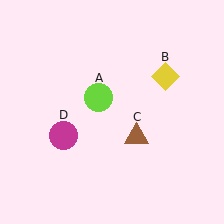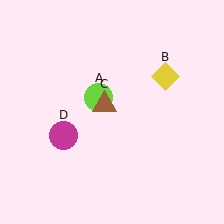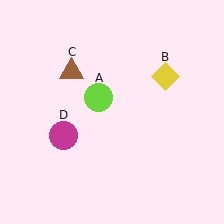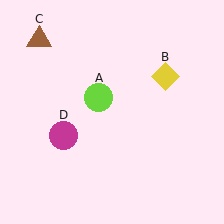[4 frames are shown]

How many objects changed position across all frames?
1 object changed position: brown triangle (object C).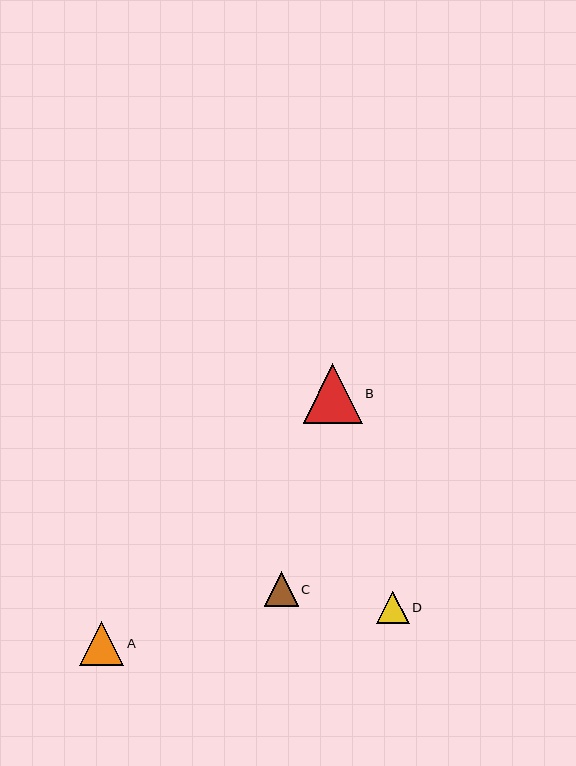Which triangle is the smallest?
Triangle D is the smallest with a size of approximately 33 pixels.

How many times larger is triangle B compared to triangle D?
Triangle B is approximately 1.8 times the size of triangle D.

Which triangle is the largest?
Triangle B is the largest with a size of approximately 59 pixels.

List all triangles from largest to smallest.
From largest to smallest: B, A, C, D.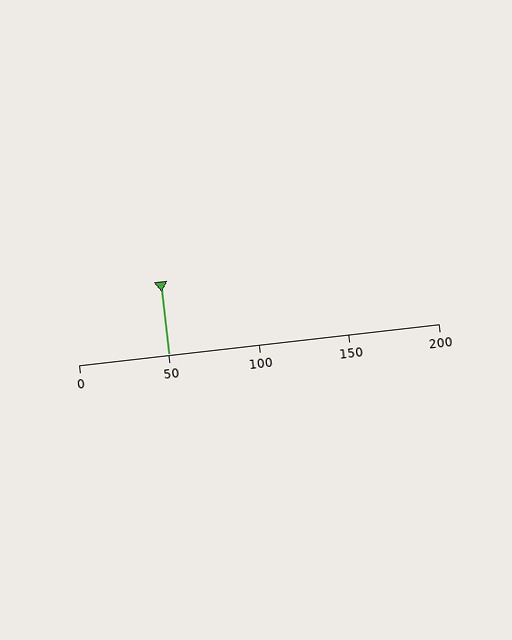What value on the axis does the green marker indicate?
The marker indicates approximately 50.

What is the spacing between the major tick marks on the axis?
The major ticks are spaced 50 apart.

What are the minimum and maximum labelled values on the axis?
The axis runs from 0 to 200.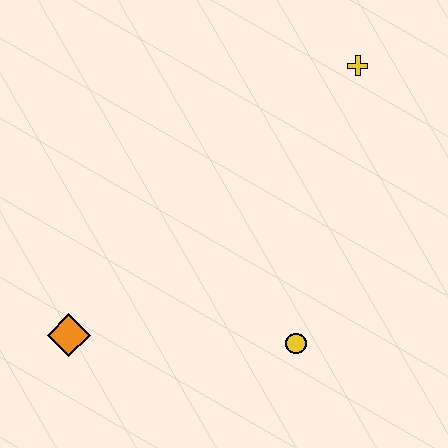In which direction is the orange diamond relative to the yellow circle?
The orange diamond is to the left of the yellow circle.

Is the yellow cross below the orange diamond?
No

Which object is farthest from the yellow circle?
The yellow cross is farthest from the yellow circle.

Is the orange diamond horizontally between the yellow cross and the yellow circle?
No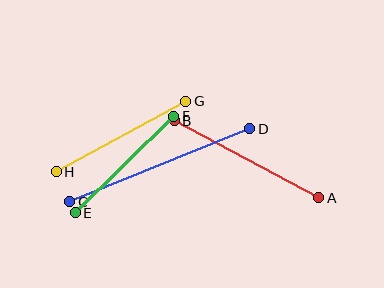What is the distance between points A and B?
The distance is approximately 164 pixels.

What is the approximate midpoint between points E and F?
The midpoint is at approximately (125, 165) pixels.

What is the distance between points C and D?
The distance is approximately 194 pixels.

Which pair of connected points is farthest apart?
Points C and D are farthest apart.